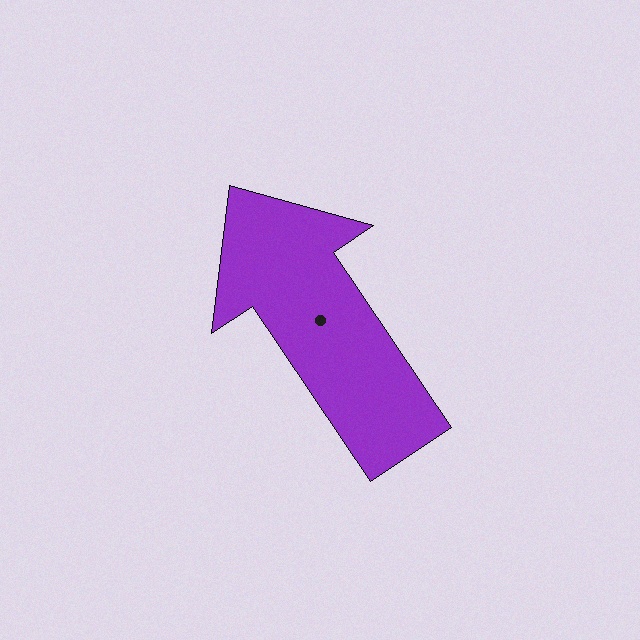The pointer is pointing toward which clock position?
Roughly 11 o'clock.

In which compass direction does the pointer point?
Northwest.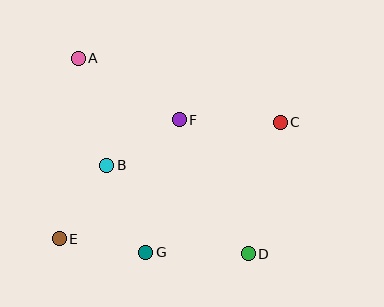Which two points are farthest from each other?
Points A and D are farthest from each other.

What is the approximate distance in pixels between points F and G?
The distance between F and G is approximately 137 pixels.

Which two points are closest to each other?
Points B and F are closest to each other.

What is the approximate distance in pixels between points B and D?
The distance between B and D is approximately 167 pixels.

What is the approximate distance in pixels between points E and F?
The distance between E and F is approximately 169 pixels.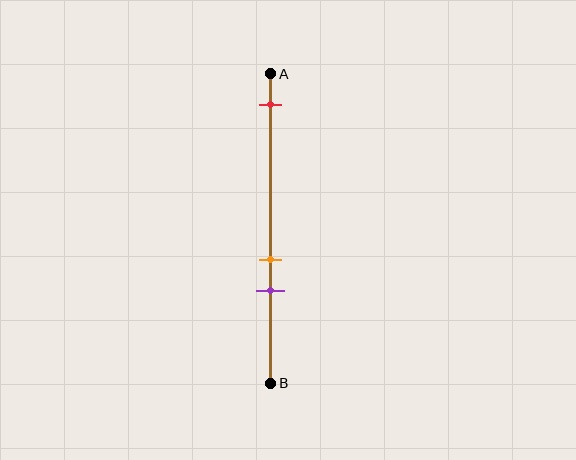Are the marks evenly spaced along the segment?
No, the marks are not evenly spaced.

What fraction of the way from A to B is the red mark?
The red mark is approximately 10% (0.1) of the way from A to B.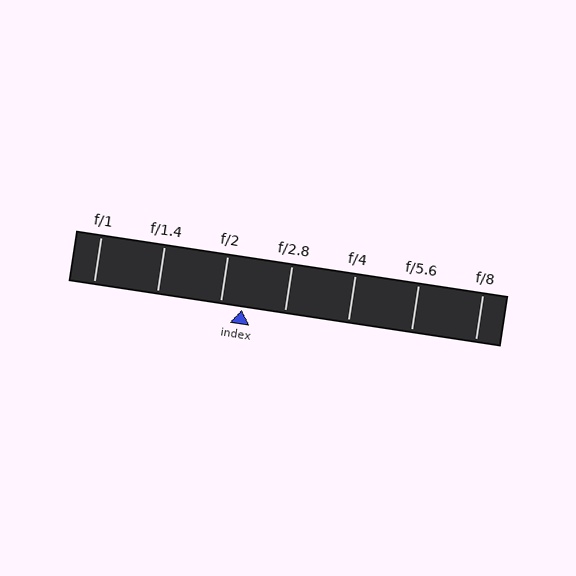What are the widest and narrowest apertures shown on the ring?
The widest aperture shown is f/1 and the narrowest is f/8.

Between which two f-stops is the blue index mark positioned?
The index mark is between f/2 and f/2.8.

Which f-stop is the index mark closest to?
The index mark is closest to f/2.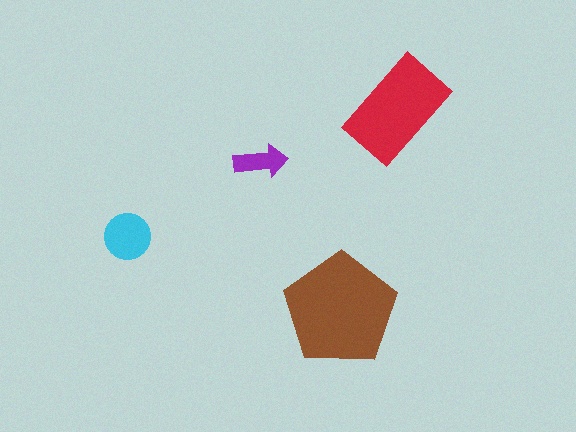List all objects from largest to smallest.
The brown pentagon, the red rectangle, the cyan circle, the purple arrow.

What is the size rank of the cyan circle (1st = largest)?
3rd.